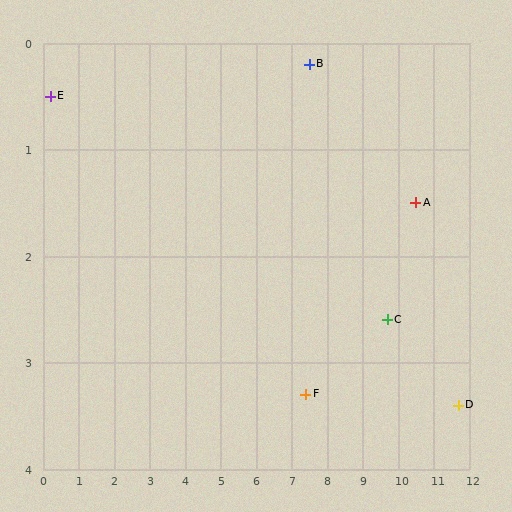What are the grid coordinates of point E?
Point E is at approximately (0.2, 0.5).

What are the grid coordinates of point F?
Point F is at approximately (7.4, 3.3).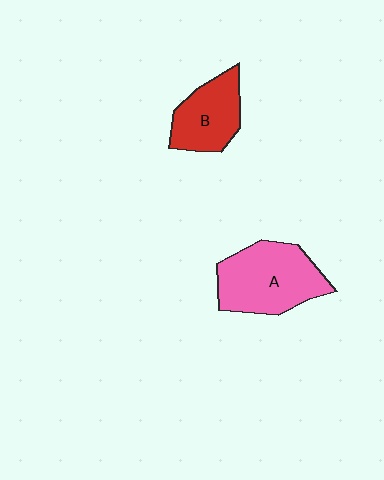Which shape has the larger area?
Shape A (pink).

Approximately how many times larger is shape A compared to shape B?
Approximately 1.5 times.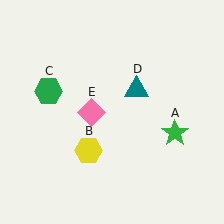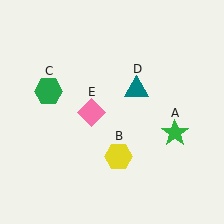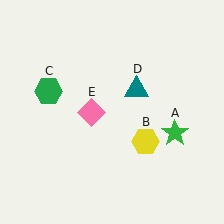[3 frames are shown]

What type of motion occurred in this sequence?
The yellow hexagon (object B) rotated counterclockwise around the center of the scene.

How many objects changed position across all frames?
1 object changed position: yellow hexagon (object B).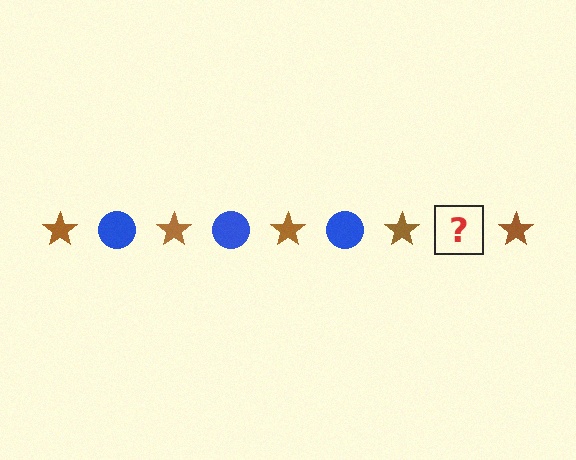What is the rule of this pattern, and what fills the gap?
The rule is that the pattern alternates between brown star and blue circle. The gap should be filled with a blue circle.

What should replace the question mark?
The question mark should be replaced with a blue circle.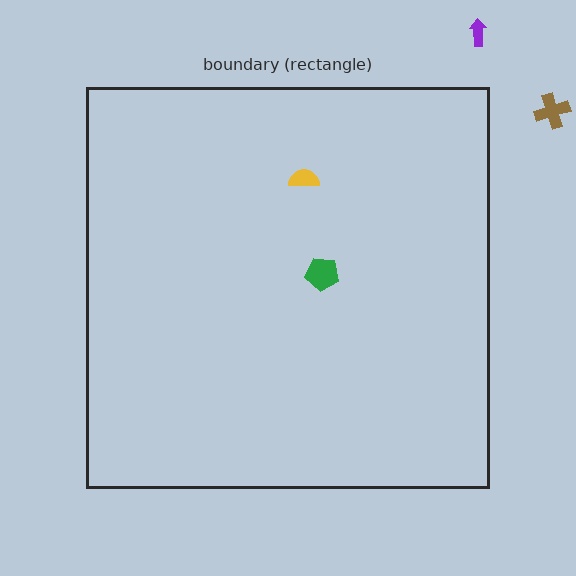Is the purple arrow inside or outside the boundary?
Outside.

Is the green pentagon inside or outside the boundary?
Inside.